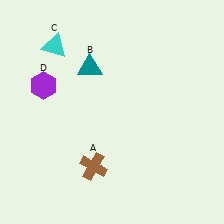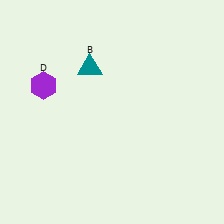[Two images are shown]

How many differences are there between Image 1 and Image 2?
There are 2 differences between the two images.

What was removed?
The brown cross (A), the cyan triangle (C) were removed in Image 2.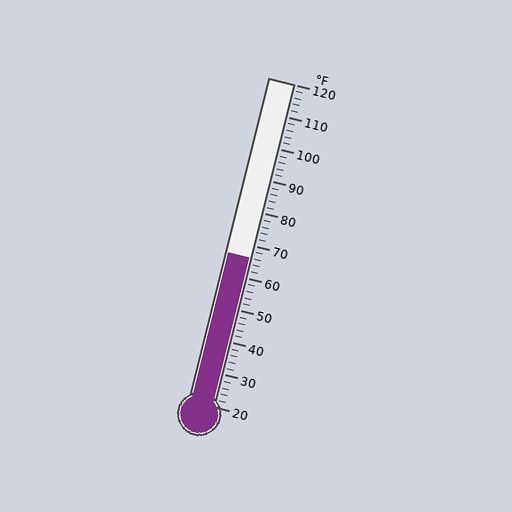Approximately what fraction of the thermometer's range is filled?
The thermometer is filled to approximately 45% of its range.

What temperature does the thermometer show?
The thermometer shows approximately 66°F.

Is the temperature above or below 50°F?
The temperature is above 50°F.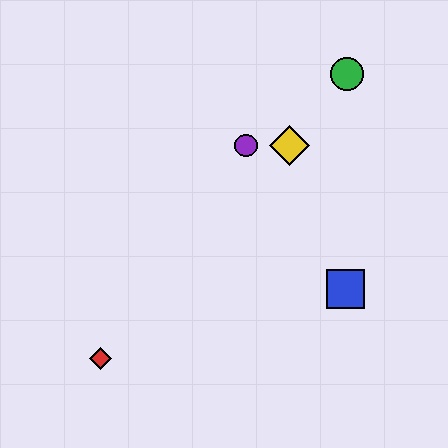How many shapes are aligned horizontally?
2 shapes (the yellow diamond, the purple circle) are aligned horizontally.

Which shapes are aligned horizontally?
The yellow diamond, the purple circle are aligned horizontally.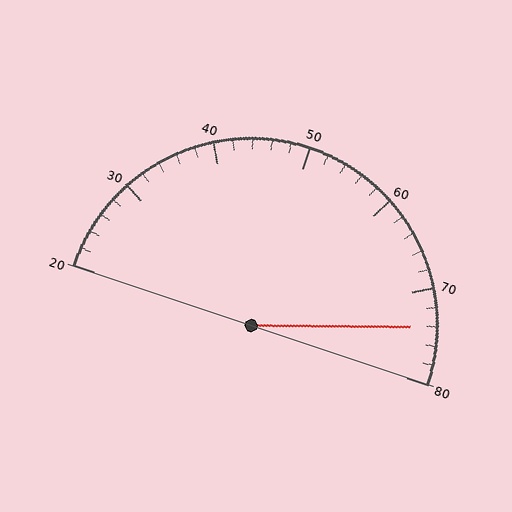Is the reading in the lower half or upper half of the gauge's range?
The reading is in the upper half of the range (20 to 80).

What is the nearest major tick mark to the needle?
The nearest major tick mark is 70.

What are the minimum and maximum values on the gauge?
The gauge ranges from 20 to 80.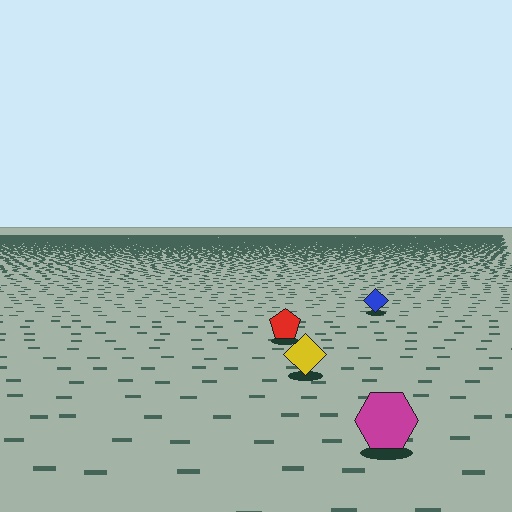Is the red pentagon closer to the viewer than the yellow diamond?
No. The yellow diamond is closer — you can tell from the texture gradient: the ground texture is coarser near it.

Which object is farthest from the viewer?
The blue diamond is farthest from the viewer. It appears smaller and the ground texture around it is denser.